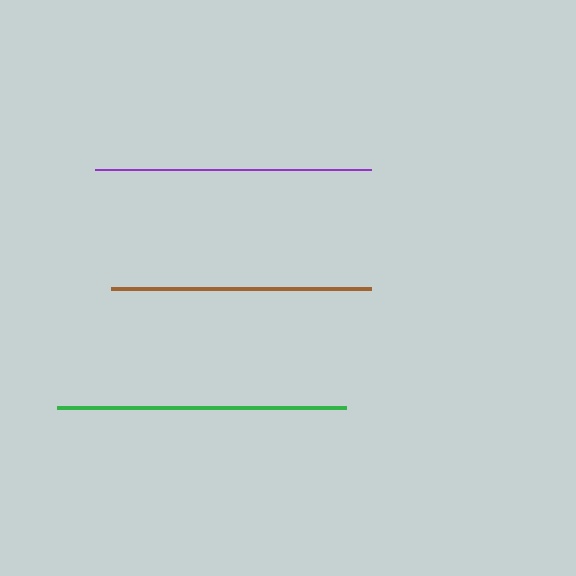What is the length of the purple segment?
The purple segment is approximately 276 pixels long.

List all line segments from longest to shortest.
From longest to shortest: green, purple, brown.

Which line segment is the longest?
The green line is the longest at approximately 289 pixels.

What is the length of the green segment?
The green segment is approximately 289 pixels long.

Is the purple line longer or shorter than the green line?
The green line is longer than the purple line.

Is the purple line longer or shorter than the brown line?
The purple line is longer than the brown line.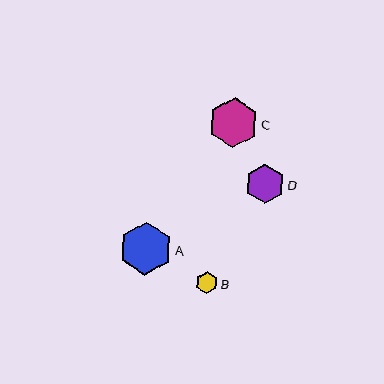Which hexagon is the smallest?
Hexagon B is the smallest with a size of approximately 22 pixels.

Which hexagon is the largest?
Hexagon A is the largest with a size of approximately 53 pixels.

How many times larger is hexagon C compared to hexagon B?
Hexagon C is approximately 2.2 times the size of hexagon B.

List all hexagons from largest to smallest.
From largest to smallest: A, C, D, B.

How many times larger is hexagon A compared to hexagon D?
Hexagon A is approximately 1.3 times the size of hexagon D.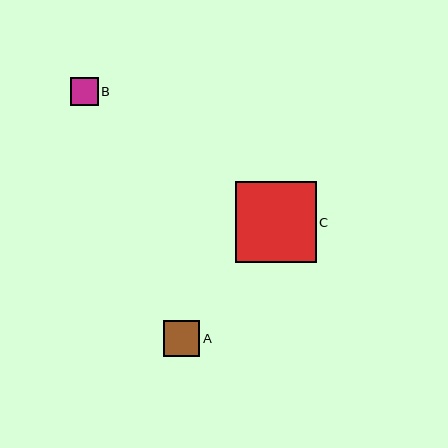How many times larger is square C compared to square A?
Square C is approximately 2.2 times the size of square A.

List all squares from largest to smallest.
From largest to smallest: C, A, B.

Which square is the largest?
Square C is the largest with a size of approximately 81 pixels.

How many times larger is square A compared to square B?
Square A is approximately 1.3 times the size of square B.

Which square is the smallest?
Square B is the smallest with a size of approximately 28 pixels.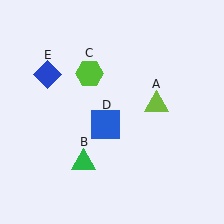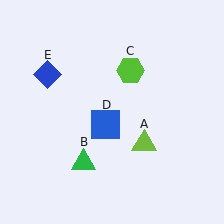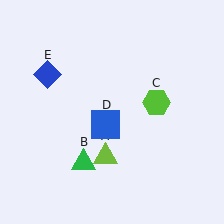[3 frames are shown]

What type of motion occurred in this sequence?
The lime triangle (object A), lime hexagon (object C) rotated clockwise around the center of the scene.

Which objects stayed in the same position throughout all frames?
Green triangle (object B) and blue square (object D) and blue diamond (object E) remained stationary.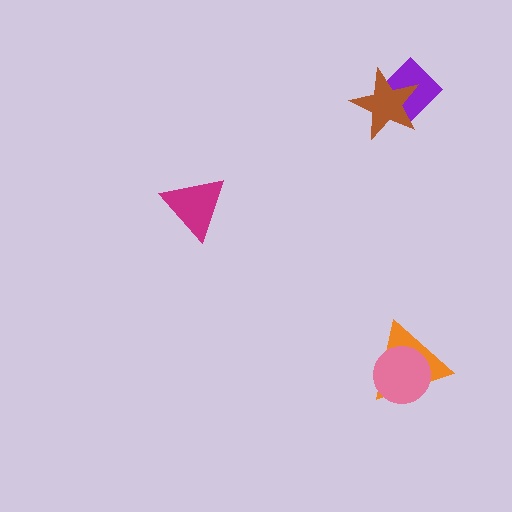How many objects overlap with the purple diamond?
1 object overlaps with the purple diamond.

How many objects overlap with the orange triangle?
1 object overlaps with the orange triangle.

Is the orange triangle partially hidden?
Yes, it is partially covered by another shape.